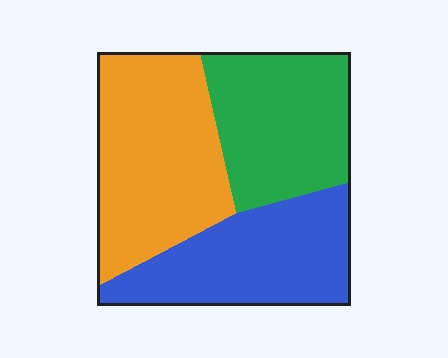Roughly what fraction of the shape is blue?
Blue takes up about one third (1/3) of the shape.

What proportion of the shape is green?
Green covers 30% of the shape.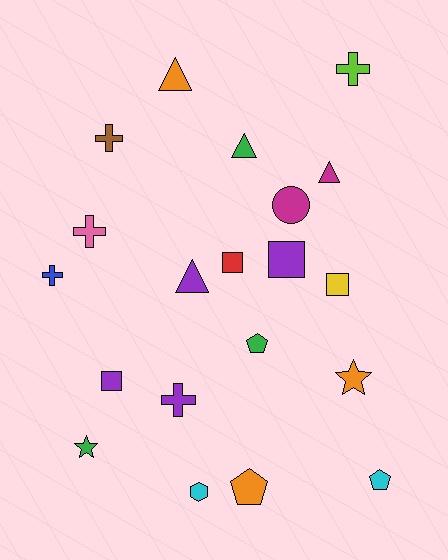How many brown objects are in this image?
There is 1 brown object.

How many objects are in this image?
There are 20 objects.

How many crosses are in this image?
There are 5 crosses.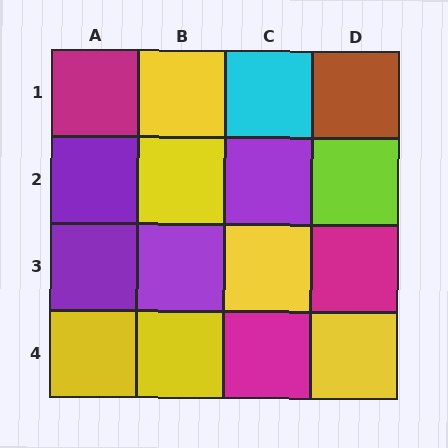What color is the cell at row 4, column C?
Magenta.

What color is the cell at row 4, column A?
Yellow.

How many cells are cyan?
1 cell is cyan.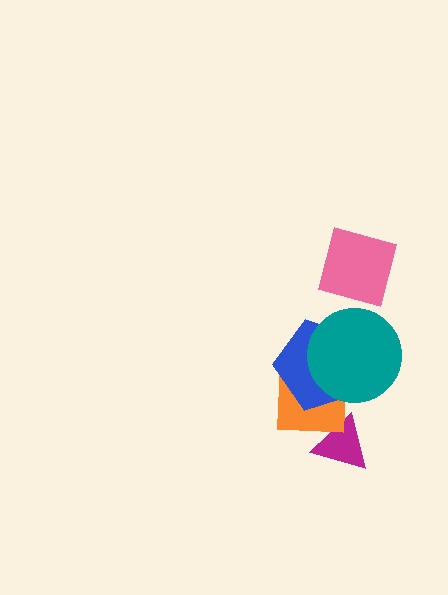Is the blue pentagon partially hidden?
Yes, it is partially covered by another shape.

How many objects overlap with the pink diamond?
0 objects overlap with the pink diamond.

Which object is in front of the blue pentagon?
The teal circle is in front of the blue pentagon.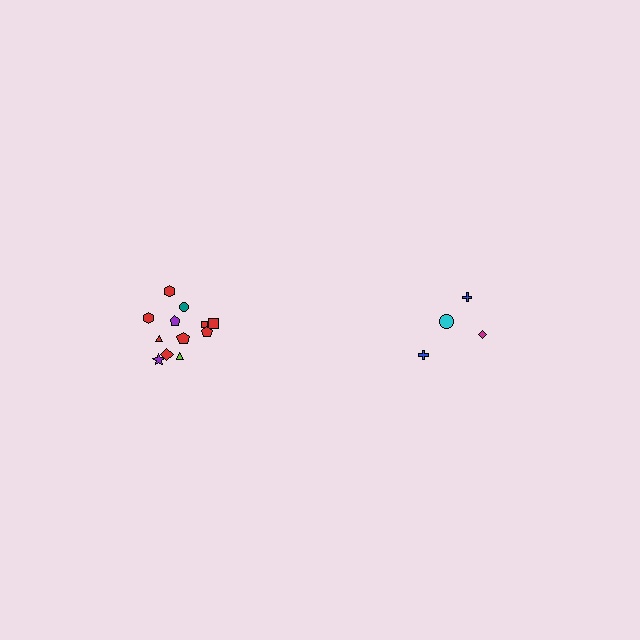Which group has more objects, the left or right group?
The left group.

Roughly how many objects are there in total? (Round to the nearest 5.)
Roughly 15 objects in total.